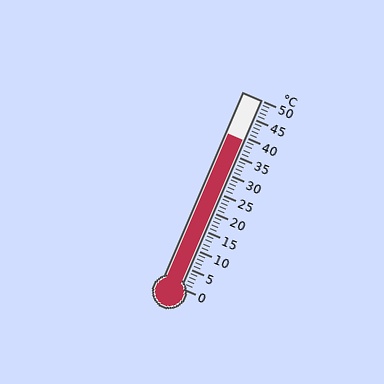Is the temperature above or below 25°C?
The temperature is above 25°C.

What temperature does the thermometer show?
The thermometer shows approximately 39°C.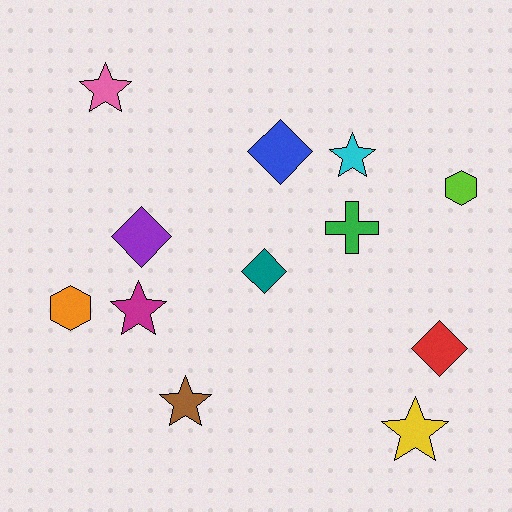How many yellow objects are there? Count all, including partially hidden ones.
There is 1 yellow object.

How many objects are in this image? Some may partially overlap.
There are 12 objects.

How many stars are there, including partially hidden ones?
There are 5 stars.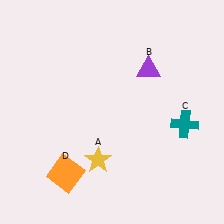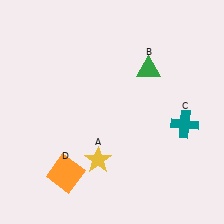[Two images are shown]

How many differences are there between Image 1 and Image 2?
There is 1 difference between the two images.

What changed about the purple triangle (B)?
In Image 1, B is purple. In Image 2, it changed to green.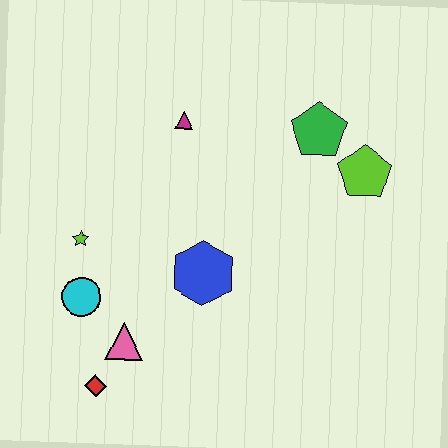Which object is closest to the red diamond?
The pink triangle is closest to the red diamond.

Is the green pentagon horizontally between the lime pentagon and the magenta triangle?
Yes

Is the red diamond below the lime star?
Yes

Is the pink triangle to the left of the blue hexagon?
Yes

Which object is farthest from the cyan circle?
The lime pentagon is farthest from the cyan circle.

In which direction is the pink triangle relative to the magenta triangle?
The pink triangle is below the magenta triangle.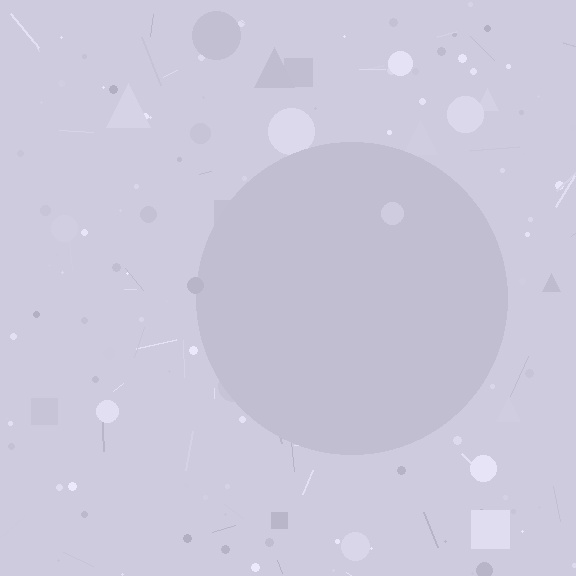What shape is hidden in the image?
A circle is hidden in the image.